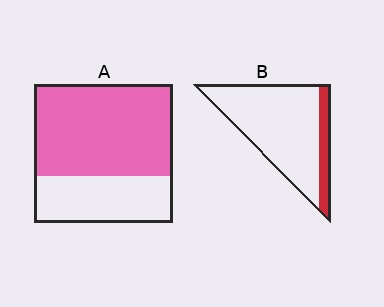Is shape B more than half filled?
No.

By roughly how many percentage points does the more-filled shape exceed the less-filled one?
By roughly 50 percentage points (A over B).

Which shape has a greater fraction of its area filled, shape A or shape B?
Shape A.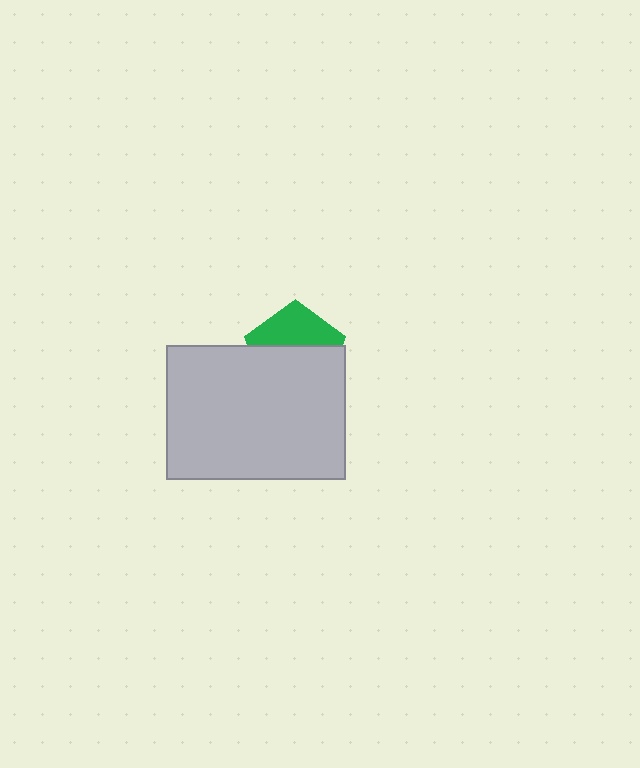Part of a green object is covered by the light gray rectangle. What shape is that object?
It is a pentagon.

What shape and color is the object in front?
The object in front is a light gray rectangle.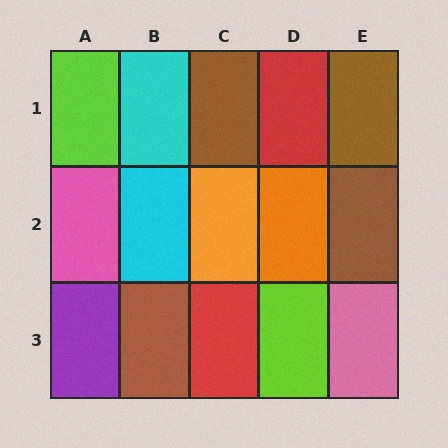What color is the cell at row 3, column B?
Brown.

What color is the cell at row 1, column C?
Brown.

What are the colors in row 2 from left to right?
Pink, cyan, orange, orange, brown.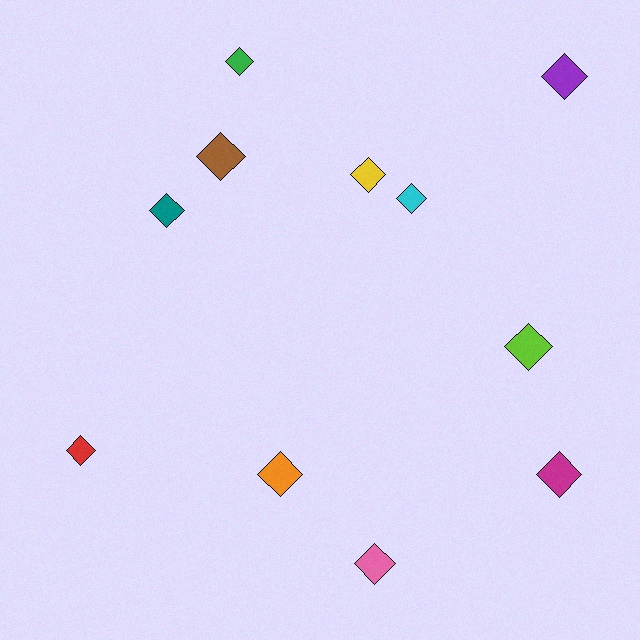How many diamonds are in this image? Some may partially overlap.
There are 11 diamonds.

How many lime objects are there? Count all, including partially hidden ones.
There is 1 lime object.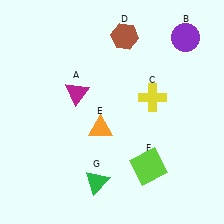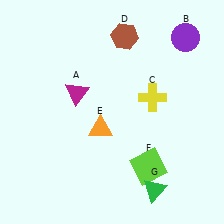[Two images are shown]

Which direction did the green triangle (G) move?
The green triangle (G) moved right.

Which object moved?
The green triangle (G) moved right.